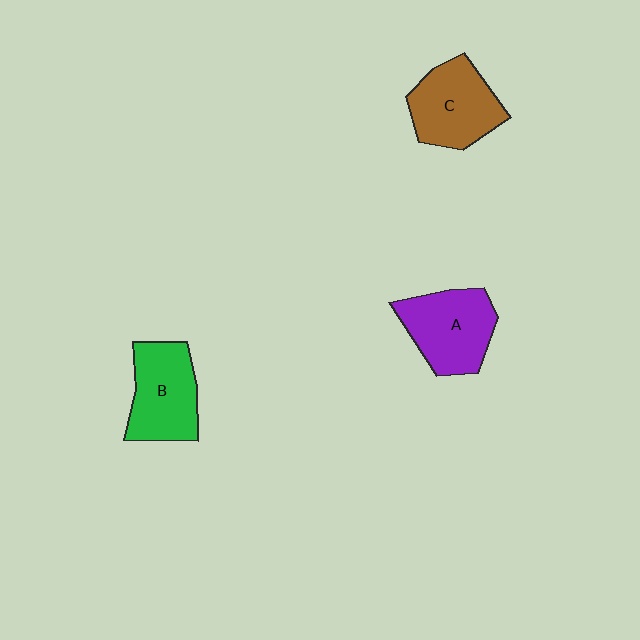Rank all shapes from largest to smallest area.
From largest to smallest: A (purple), C (brown), B (green).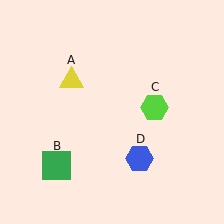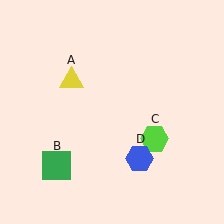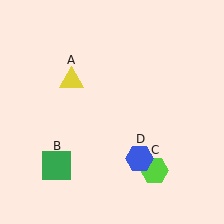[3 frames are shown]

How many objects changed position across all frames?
1 object changed position: lime hexagon (object C).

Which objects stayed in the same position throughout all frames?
Yellow triangle (object A) and green square (object B) and blue hexagon (object D) remained stationary.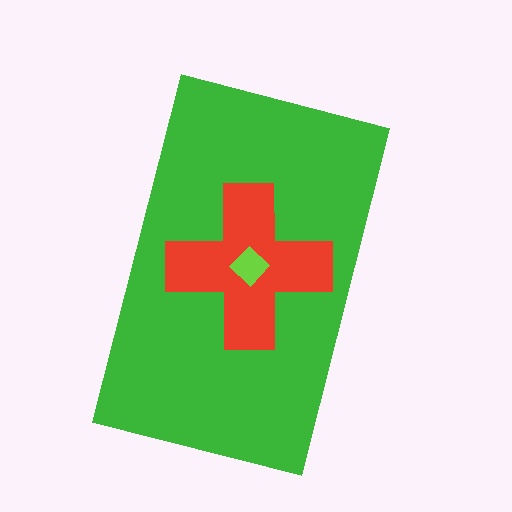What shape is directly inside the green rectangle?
The red cross.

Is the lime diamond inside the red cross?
Yes.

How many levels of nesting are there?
3.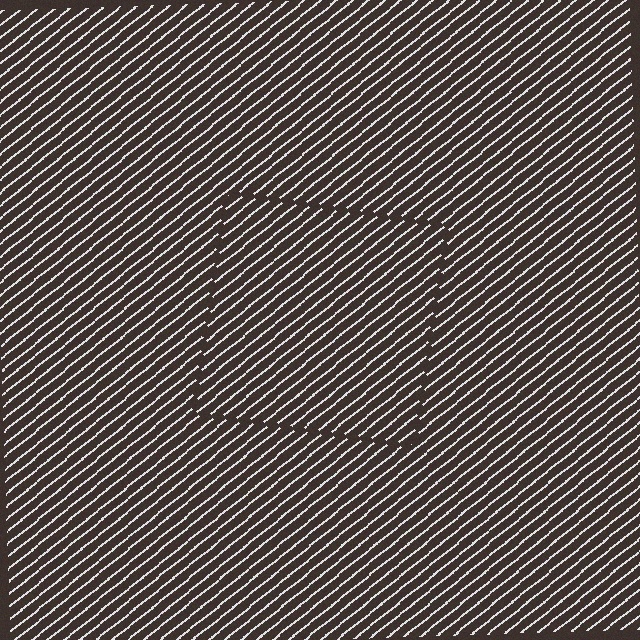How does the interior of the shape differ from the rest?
The interior of the shape contains the same grating, shifted by half a period — the contour is defined by the phase discontinuity where line-ends from the inner and outer gratings abut.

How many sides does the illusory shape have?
4 sides — the line-ends trace a square.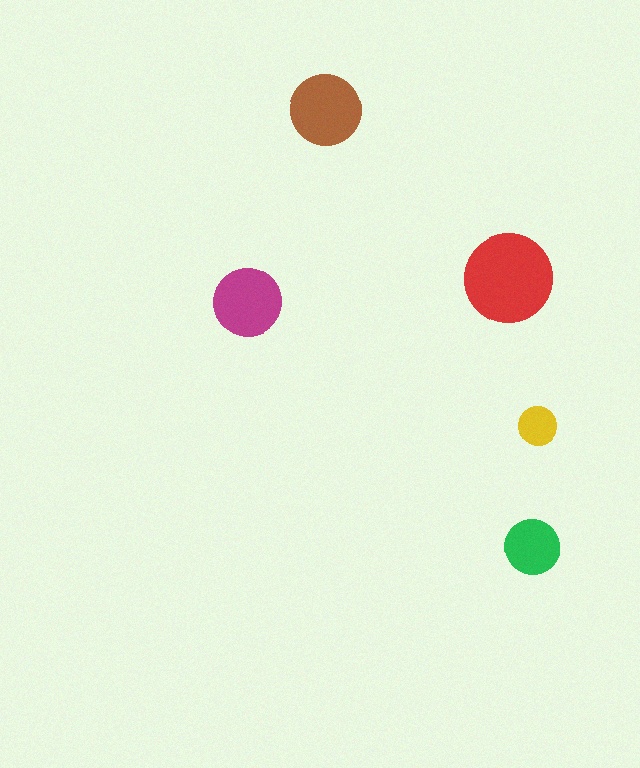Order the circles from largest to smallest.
the red one, the brown one, the magenta one, the green one, the yellow one.